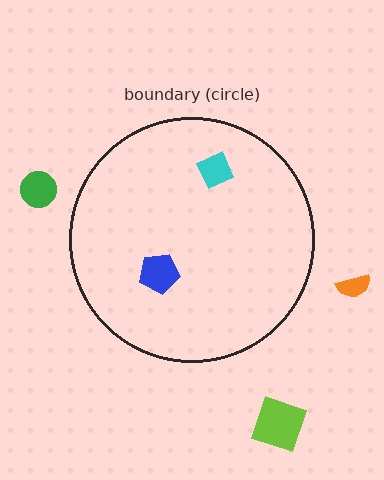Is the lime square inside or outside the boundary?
Outside.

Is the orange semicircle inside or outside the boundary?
Outside.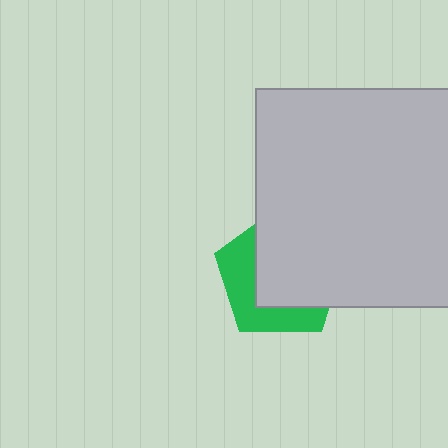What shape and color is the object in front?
The object in front is a light gray rectangle.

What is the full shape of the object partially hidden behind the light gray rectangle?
The partially hidden object is a green pentagon.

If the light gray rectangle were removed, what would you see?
You would see the complete green pentagon.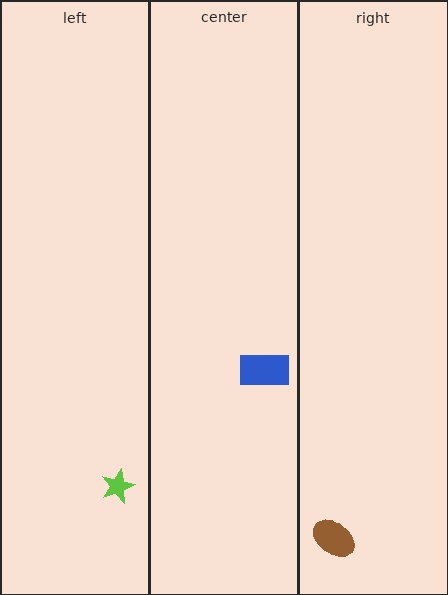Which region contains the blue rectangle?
The center region.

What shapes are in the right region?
The brown ellipse.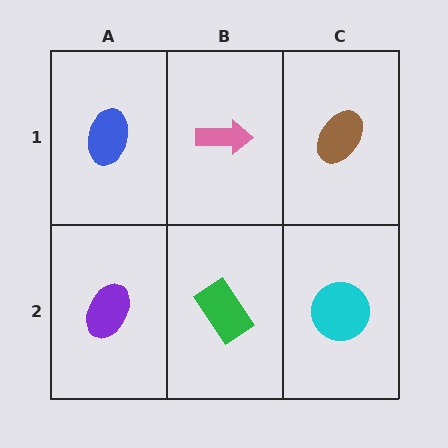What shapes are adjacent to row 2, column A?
A blue ellipse (row 1, column A), a green rectangle (row 2, column B).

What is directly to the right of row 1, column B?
A brown ellipse.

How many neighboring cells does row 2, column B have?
3.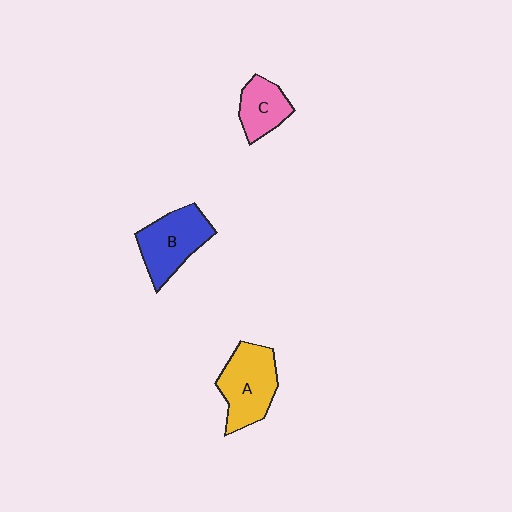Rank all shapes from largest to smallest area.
From largest to smallest: A (yellow), B (blue), C (pink).